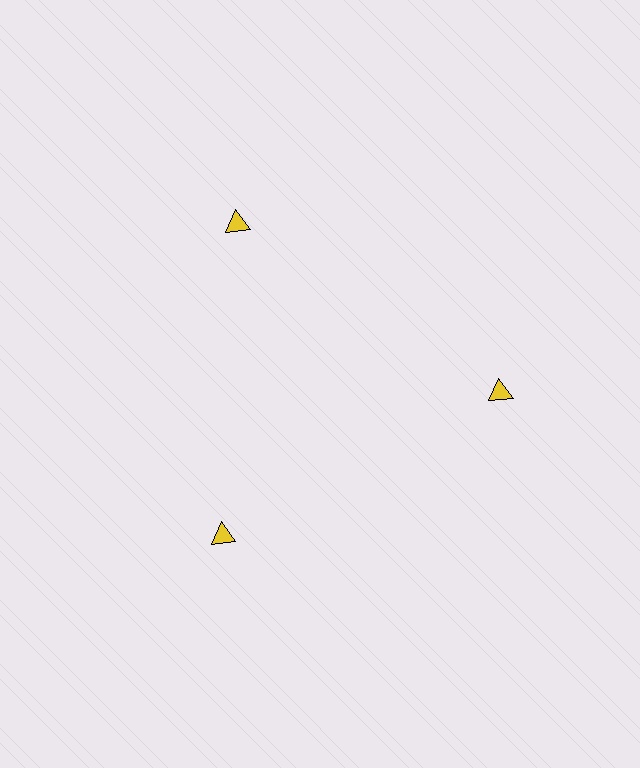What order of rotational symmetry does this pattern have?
This pattern has 3-fold rotational symmetry.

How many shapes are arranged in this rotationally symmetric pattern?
There are 3 shapes, arranged in 3 groups of 1.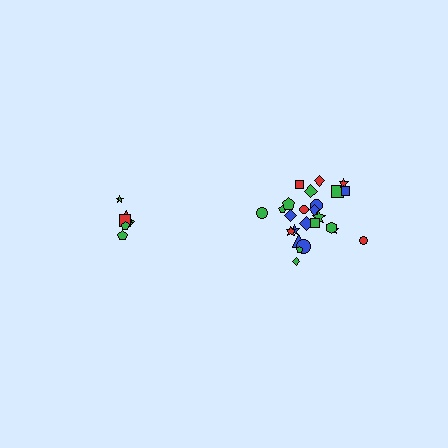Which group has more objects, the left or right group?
The right group.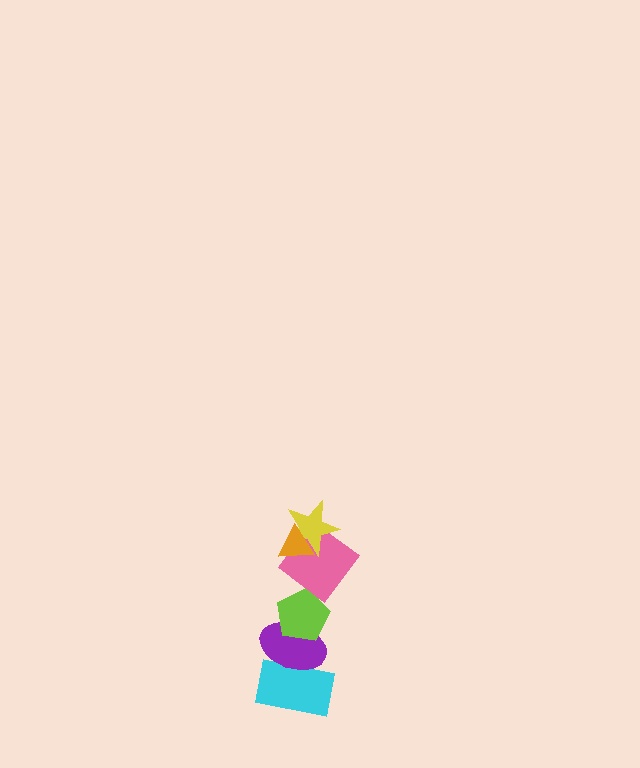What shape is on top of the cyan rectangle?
The purple ellipse is on top of the cyan rectangle.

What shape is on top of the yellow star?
The orange triangle is on top of the yellow star.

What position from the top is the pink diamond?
The pink diamond is 3rd from the top.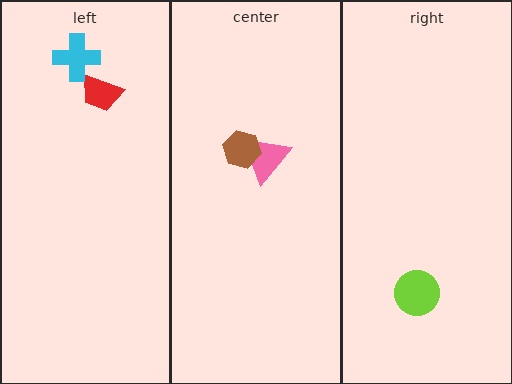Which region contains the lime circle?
The right region.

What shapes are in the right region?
The lime circle.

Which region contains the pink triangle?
The center region.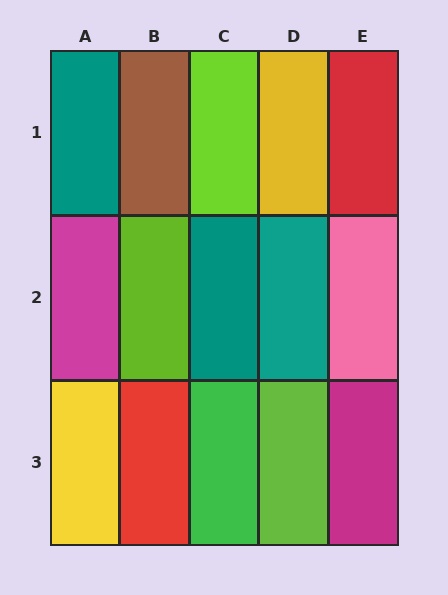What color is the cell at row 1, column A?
Teal.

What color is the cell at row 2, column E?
Pink.